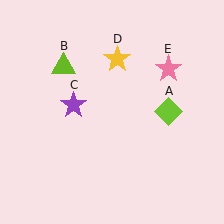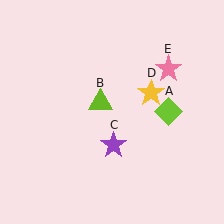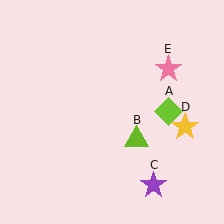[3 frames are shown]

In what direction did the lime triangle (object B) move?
The lime triangle (object B) moved down and to the right.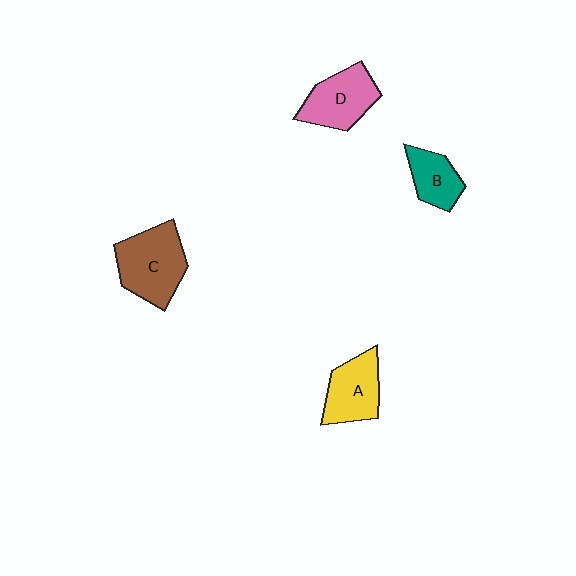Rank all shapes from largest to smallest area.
From largest to smallest: C (brown), D (pink), A (yellow), B (teal).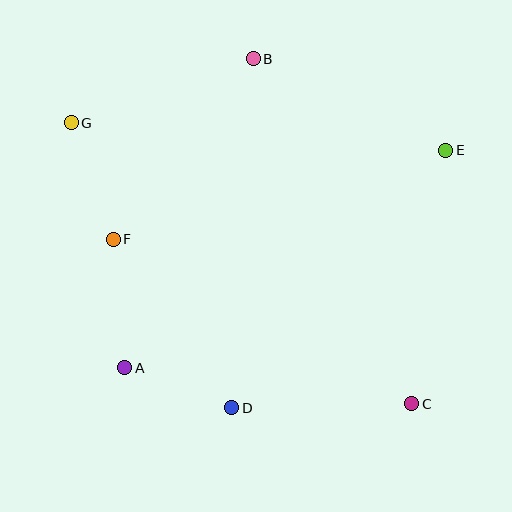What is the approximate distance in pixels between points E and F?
The distance between E and F is approximately 344 pixels.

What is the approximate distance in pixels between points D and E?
The distance between D and E is approximately 335 pixels.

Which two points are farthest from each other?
Points C and G are farthest from each other.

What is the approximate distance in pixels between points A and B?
The distance between A and B is approximately 335 pixels.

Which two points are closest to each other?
Points A and D are closest to each other.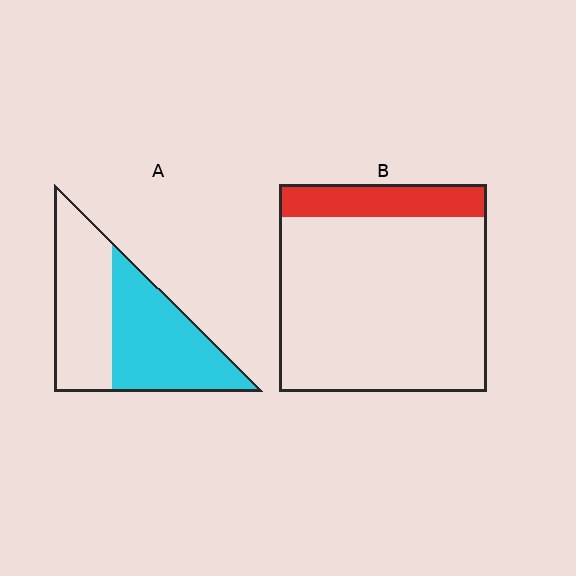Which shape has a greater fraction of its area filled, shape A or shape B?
Shape A.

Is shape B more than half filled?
No.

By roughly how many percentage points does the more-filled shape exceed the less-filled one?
By roughly 35 percentage points (A over B).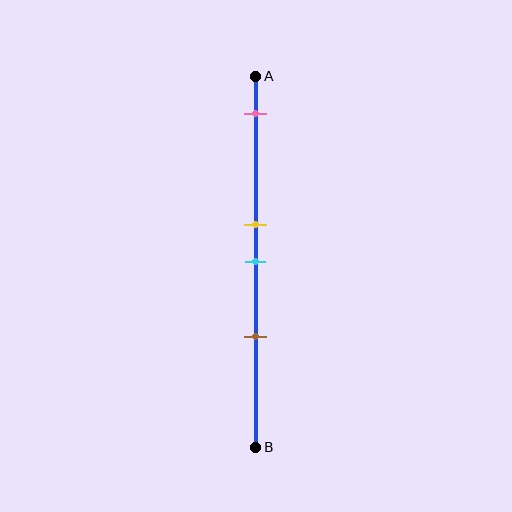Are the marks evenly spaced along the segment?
No, the marks are not evenly spaced.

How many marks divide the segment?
There are 4 marks dividing the segment.